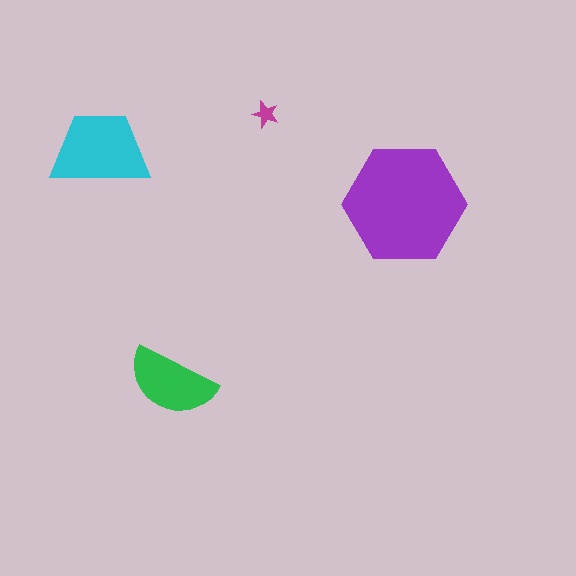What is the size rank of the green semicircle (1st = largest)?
3rd.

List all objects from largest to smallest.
The purple hexagon, the cyan trapezoid, the green semicircle, the magenta star.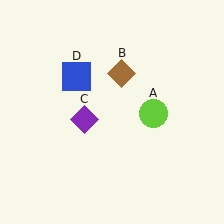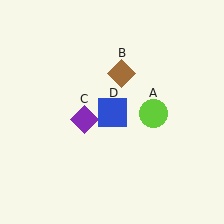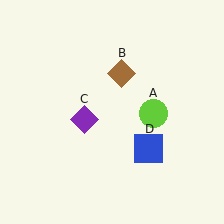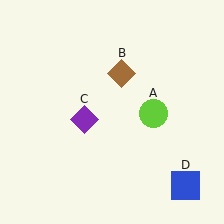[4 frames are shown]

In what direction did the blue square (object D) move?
The blue square (object D) moved down and to the right.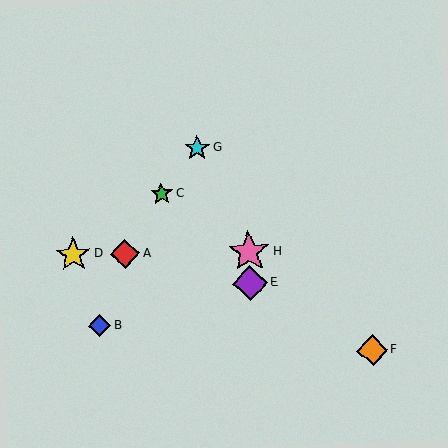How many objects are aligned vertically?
2 objects (E, H) are aligned vertically.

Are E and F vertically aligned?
No, E is at x≈250 and F is at x≈372.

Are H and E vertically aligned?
Yes, both are at x≈249.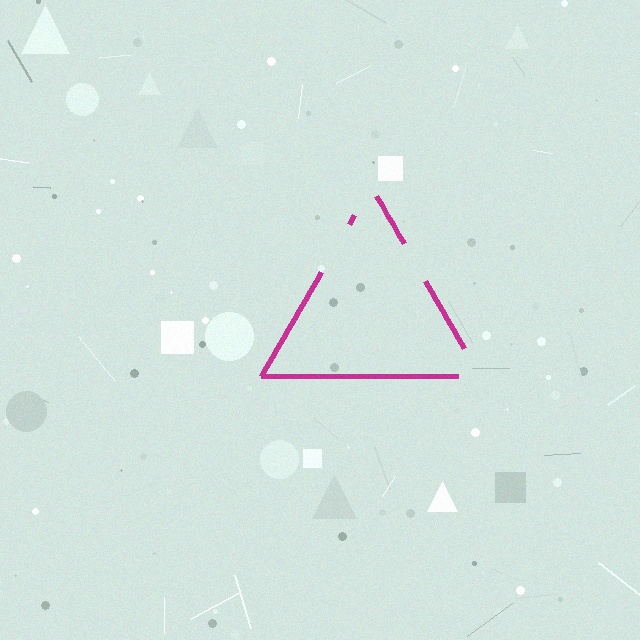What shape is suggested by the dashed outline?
The dashed outline suggests a triangle.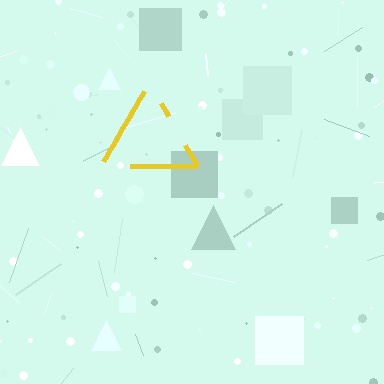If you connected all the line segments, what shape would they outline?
They would outline a triangle.